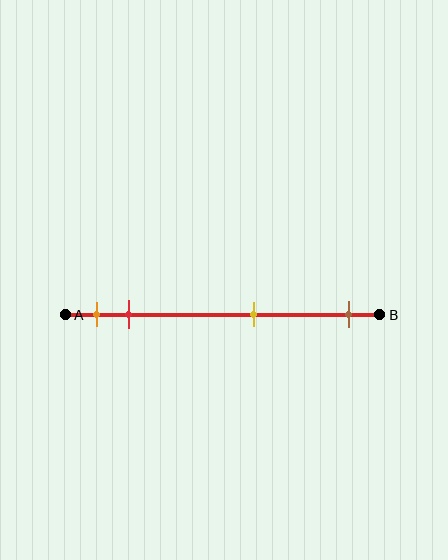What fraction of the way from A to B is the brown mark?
The brown mark is approximately 90% (0.9) of the way from A to B.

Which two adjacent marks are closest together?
The orange and red marks are the closest adjacent pair.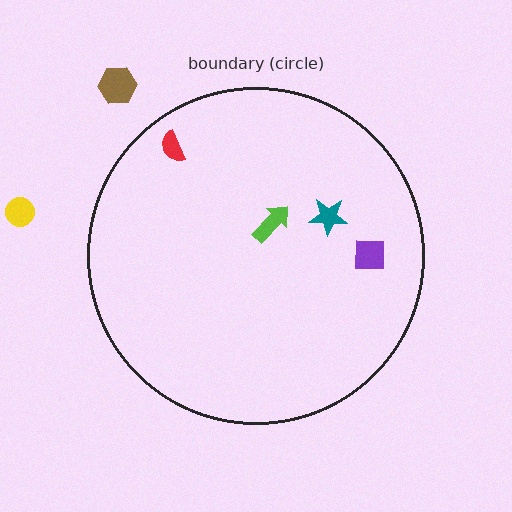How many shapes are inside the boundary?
4 inside, 2 outside.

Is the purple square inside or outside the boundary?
Inside.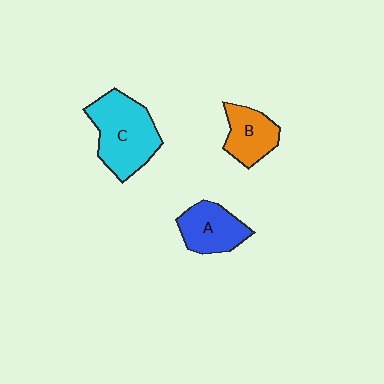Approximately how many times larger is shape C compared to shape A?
Approximately 1.6 times.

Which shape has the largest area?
Shape C (cyan).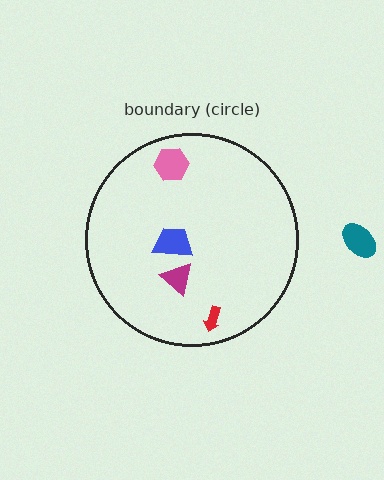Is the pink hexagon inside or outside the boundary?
Inside.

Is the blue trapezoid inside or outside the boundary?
Inside.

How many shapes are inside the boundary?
4 inside, 1 outside.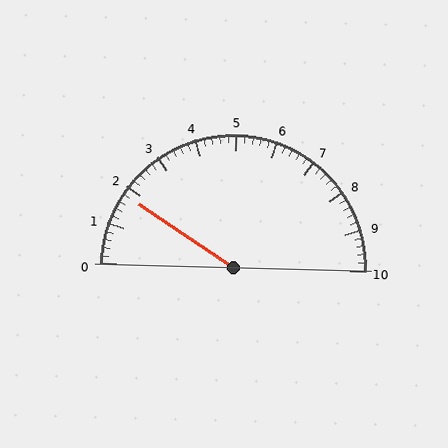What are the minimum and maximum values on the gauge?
The gauge ranges from 0 to 10.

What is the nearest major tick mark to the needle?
The nearest major tick mark is 2.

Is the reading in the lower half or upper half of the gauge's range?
The reading is in the lower half of the range (0 to 10).